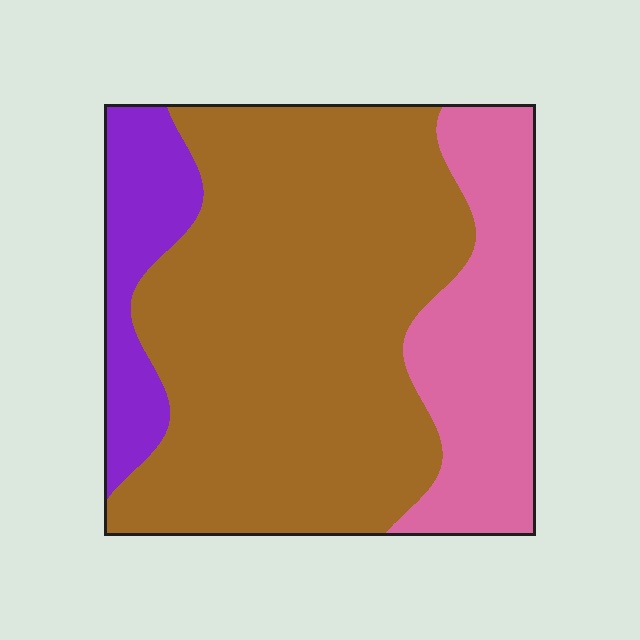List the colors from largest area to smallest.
From largest to smallest: brown, pink, purple.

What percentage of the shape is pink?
Pink covers roughly 25% of the shape.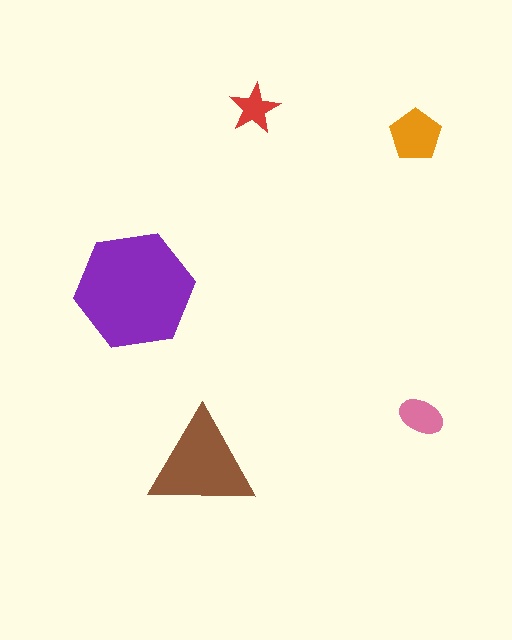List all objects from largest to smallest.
The purple hexagon, the brown triangle, the orange pentagon, the pink ellipse, the red star.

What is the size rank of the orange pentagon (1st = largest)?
3rd.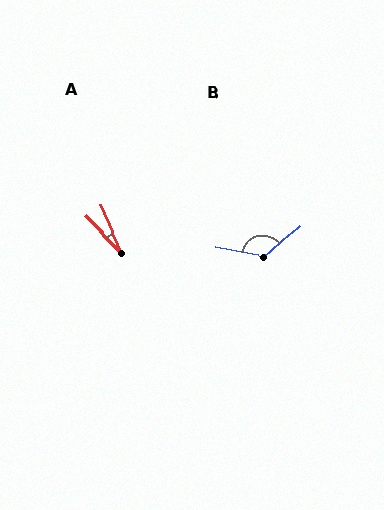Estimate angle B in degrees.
Approximately 128 degrees.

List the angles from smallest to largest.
A (20°), B (128°).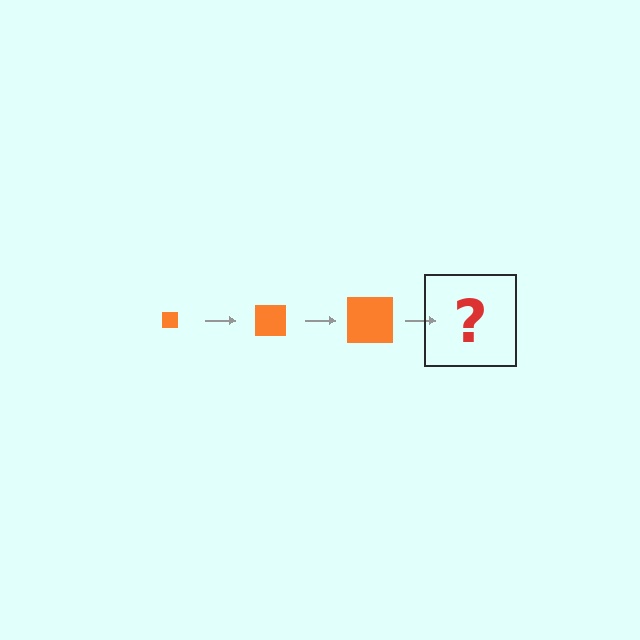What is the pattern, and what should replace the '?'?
The pattern is that the square gets progressively larger each step. The '?' should be an orange square, larger than the previous one.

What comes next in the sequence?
The next element should be an orange square, larger than the previous one.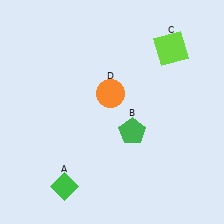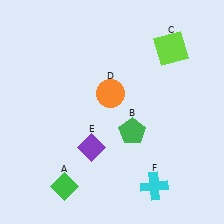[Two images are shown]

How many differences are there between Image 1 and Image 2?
There are 2 differences between the two images.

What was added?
A purple diamond (E), a cyan cross (F) were added in Image 2.